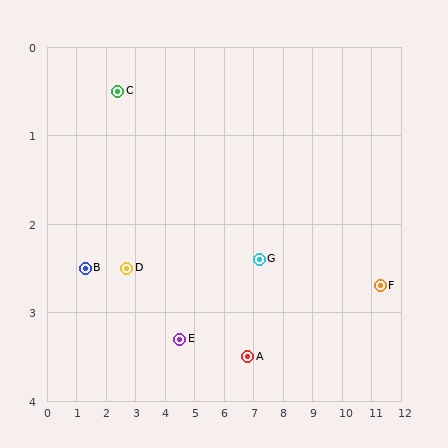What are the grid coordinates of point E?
Point E is at approximately (4.5, 3.3).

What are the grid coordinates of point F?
Point F is at approximately (11.3, 2.7).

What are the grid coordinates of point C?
Point C is at approximately (2.4, 0.5).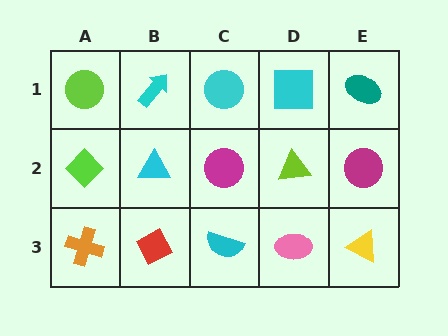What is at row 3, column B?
A red diamond.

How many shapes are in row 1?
5 shapes.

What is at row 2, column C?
A magenta circle.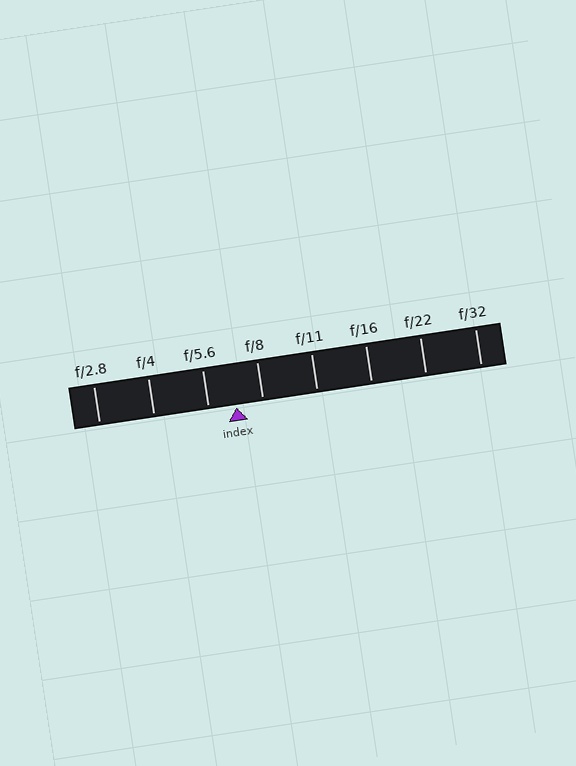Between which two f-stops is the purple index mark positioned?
The index mark is between f/5.6 and f/8.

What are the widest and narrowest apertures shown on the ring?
The widest aperture shown is f/2.8 and the narrowest is f/32.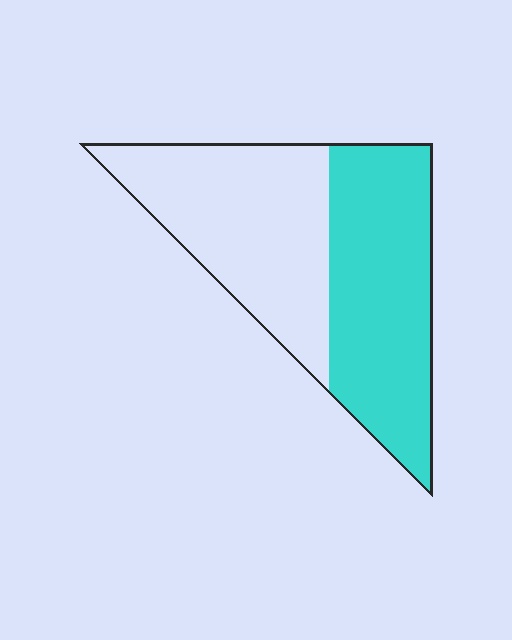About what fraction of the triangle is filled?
About one half (1/2).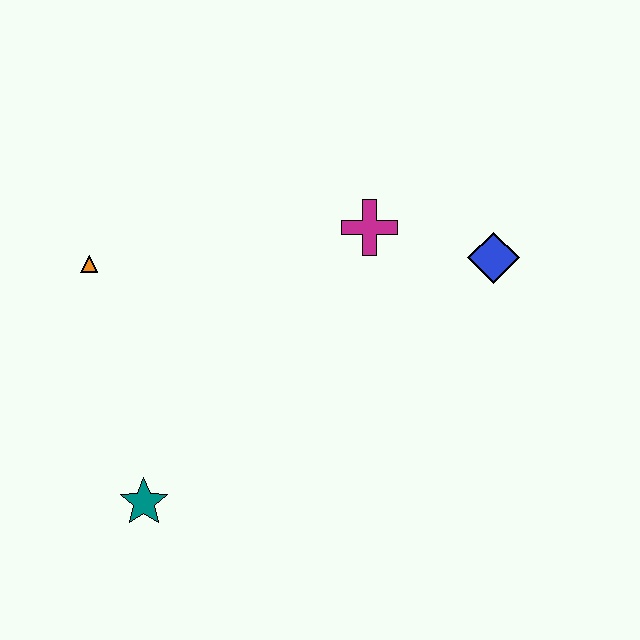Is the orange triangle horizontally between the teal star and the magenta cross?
No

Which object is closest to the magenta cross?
The blue diamond is closest to the magenta cross.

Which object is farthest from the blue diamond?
The teal star is farthest from the blue diamond.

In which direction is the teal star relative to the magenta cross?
The teal star is below the magenta cross.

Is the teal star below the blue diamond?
Yes